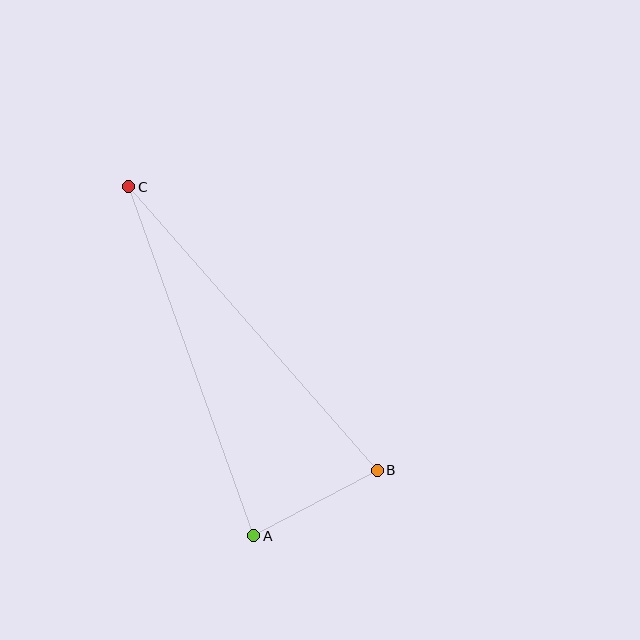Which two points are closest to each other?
Points A and B are closest to each other.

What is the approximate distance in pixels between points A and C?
The distance between A and C is approximately 371 pixels.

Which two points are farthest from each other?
Points B and C are farthest from each other.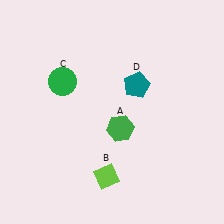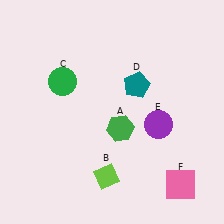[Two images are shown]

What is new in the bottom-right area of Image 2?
A pink square (F) was added in the bottom-right area of Image 2.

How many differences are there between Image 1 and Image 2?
There are 2 differences between the two images.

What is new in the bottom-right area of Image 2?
A purple circle (E) was added in the bottom-right area of Image 2.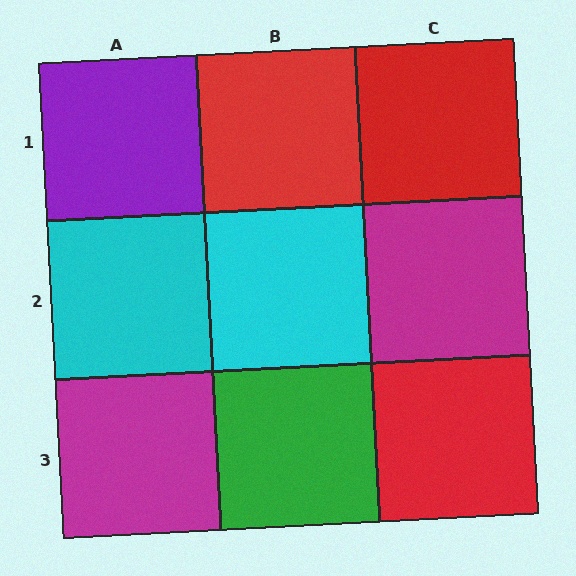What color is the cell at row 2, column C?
Magenta.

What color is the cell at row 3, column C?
Red.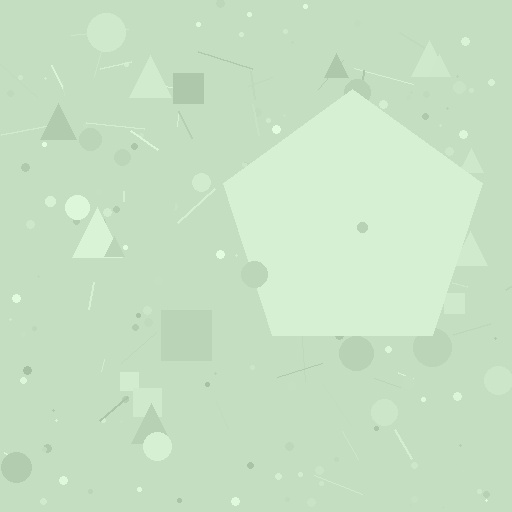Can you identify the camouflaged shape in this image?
The camouflaged shape is a pentagon.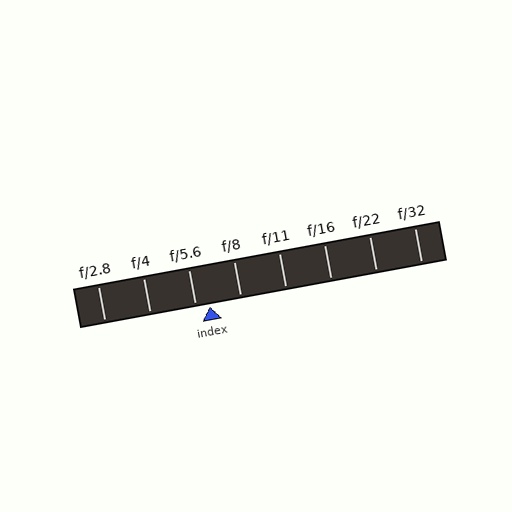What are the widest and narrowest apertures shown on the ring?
The widest aperture shown is f/2.8 and the narrowest is f/32.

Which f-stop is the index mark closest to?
The index mark is closest to f/5.6.